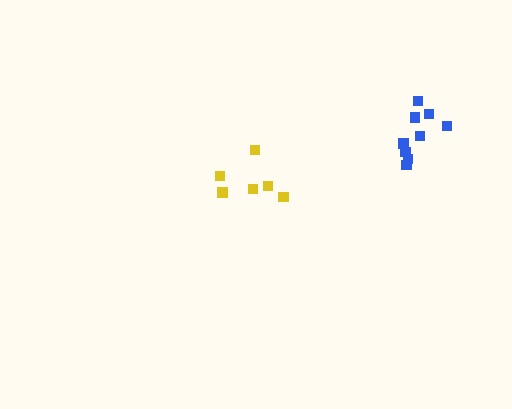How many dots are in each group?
Group 1: 6 dots, Group 2: 9 dots (15 total).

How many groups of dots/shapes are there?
There are 2 groups.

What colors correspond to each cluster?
The clusters are colored: yellow, blue.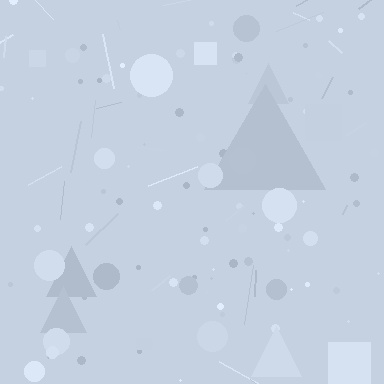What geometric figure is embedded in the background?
A triangle is embedded in the background.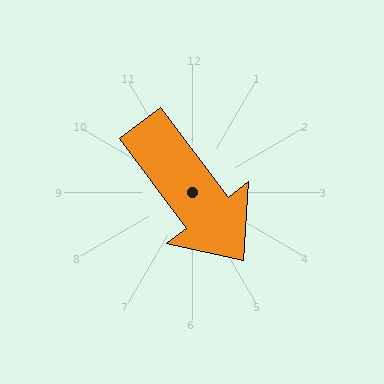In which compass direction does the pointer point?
Southeast.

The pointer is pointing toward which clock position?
Roughly 5 o'clock.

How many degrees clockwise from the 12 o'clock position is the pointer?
Approximately 143 degrees.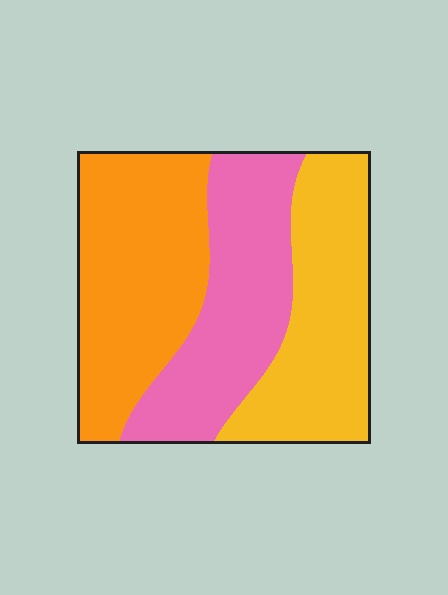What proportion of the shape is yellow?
Yellow covers about 30% of the shape.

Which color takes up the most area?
Orange, at roughly 35%.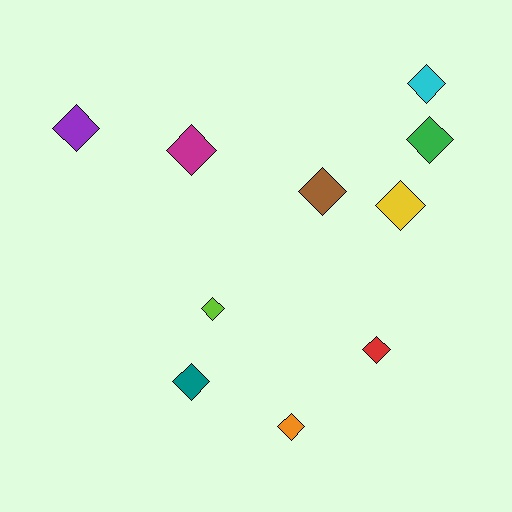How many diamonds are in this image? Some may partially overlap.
There are 10 diamonds.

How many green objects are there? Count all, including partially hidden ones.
There is 1 green object.